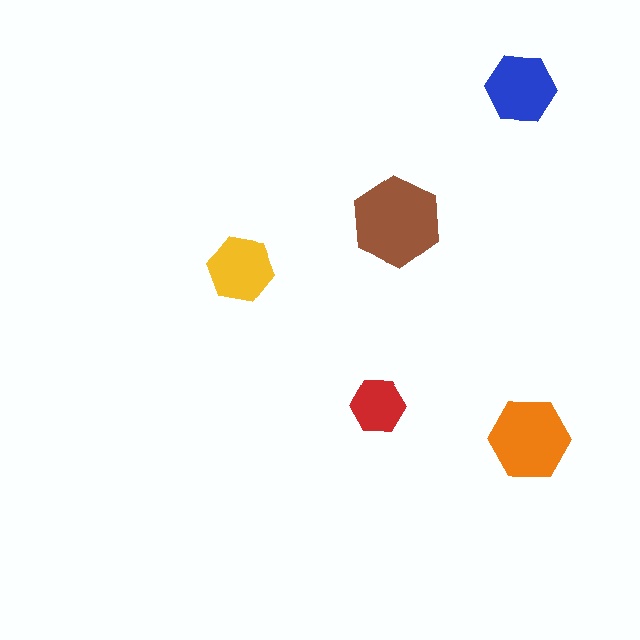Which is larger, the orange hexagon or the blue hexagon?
The orange one.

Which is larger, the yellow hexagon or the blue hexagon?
The blue one.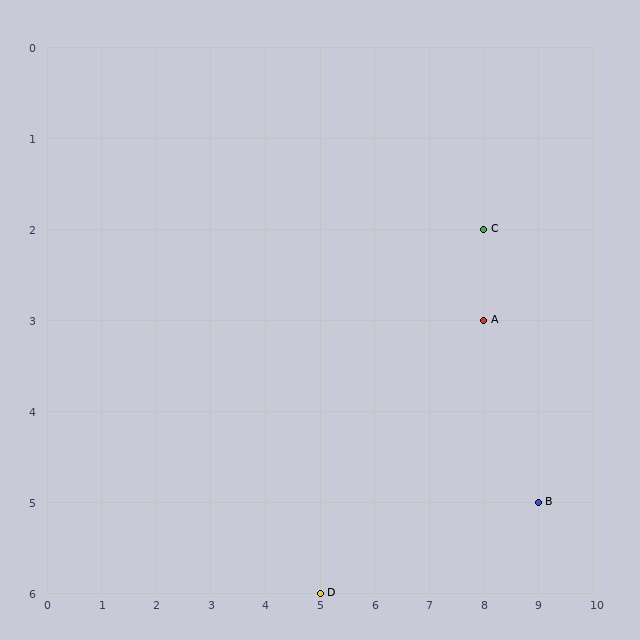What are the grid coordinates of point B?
Point B is at grid coordinates (9, 5).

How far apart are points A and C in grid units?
Points A and C are 1 row apart.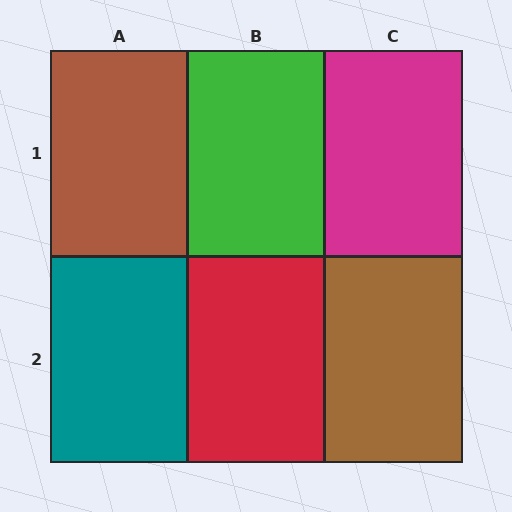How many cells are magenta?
1 cell is magenta.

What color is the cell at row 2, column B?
Red.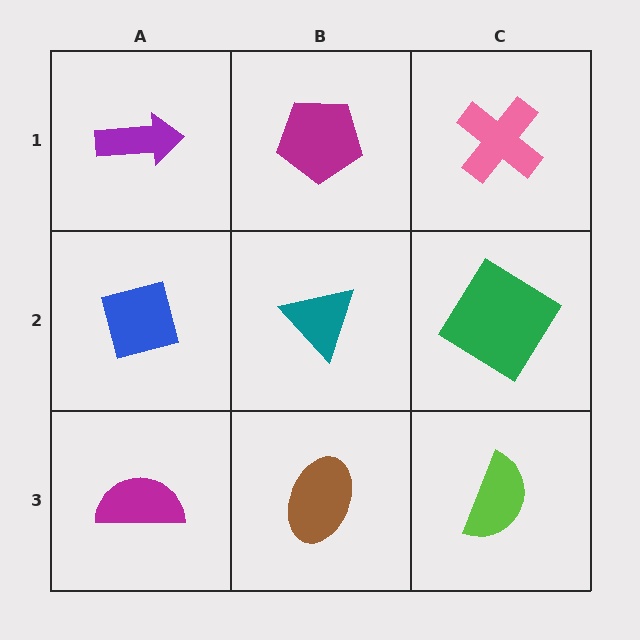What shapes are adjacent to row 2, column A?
A purple arrow (row 1, column A), a magenta semicircle (row 3, column A), a teal triangle (row 2, column B).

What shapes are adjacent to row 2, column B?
A magenta pentagon (row 1, column B), a brown ellipse (row 3, column B), a blue square (row 2, column A), a green diamond (row 2, column C).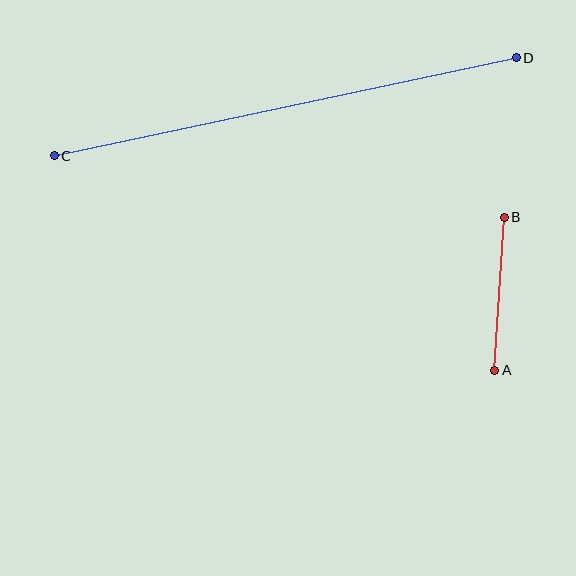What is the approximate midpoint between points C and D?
The midpoint is at approximately (285, 107) pixels.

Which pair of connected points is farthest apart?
Points C and D are farthest apart.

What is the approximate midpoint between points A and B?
The midpoint is at approximately (500, 294) pixels.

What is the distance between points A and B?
The distance is approximately 154 pixels.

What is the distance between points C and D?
The distance is approximately 472 pixels.